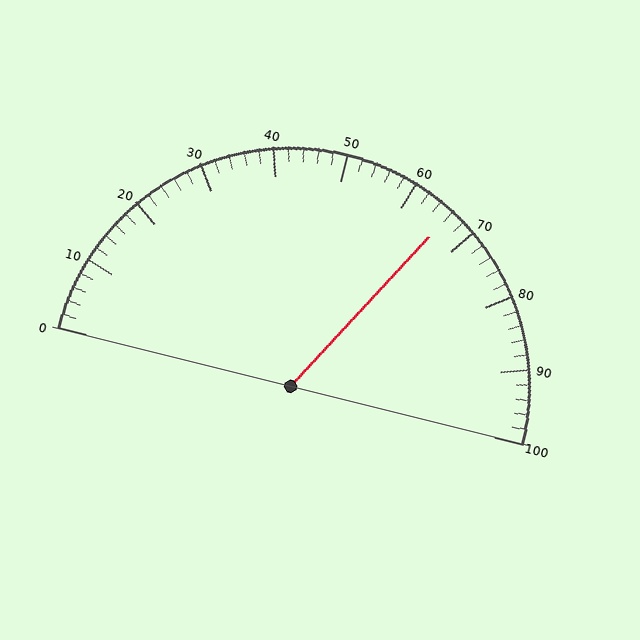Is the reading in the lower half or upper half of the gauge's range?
The reading is in the upper half of the range (0 to 100).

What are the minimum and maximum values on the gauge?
The gauge ranges from 0 to 100.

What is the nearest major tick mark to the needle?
The nearest major tick mark is 70.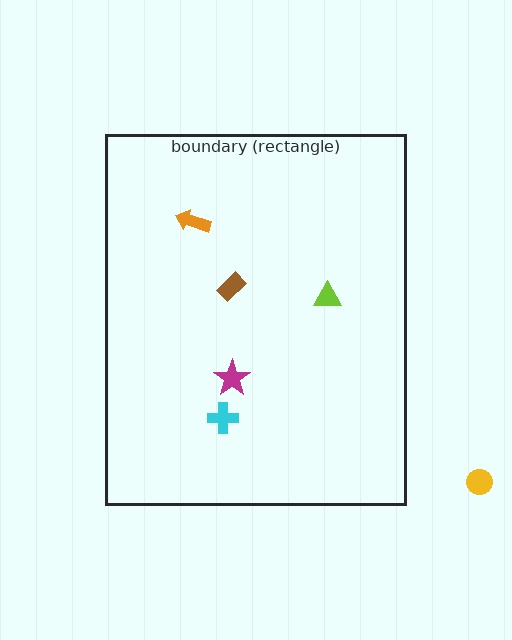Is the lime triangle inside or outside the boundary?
Inside.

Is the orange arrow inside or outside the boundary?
Inside.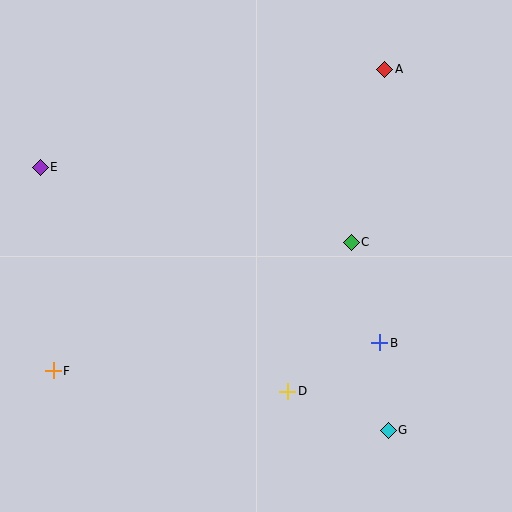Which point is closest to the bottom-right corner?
Point G is closest to the bottom-right corner.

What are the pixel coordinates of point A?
Point A is at (385, 69).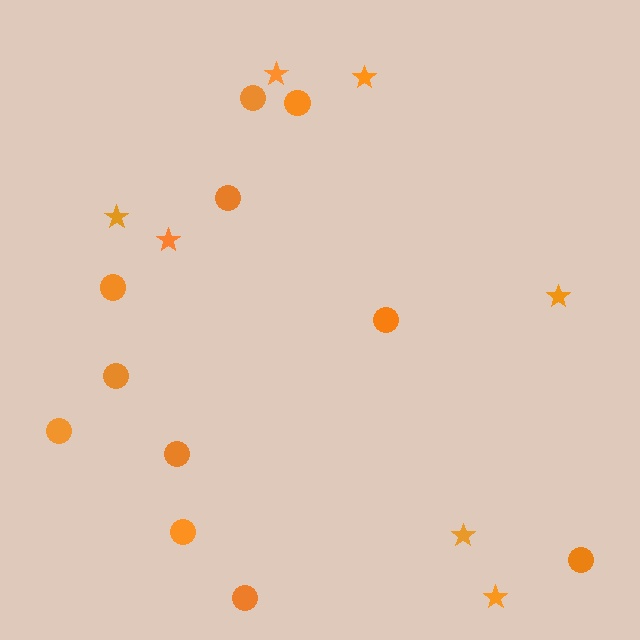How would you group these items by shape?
There are 2 groups: one group of circles (11) and one group of stars (7).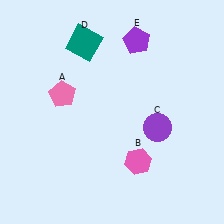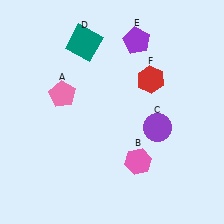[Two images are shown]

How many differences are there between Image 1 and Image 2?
There is 1 difference between the two images.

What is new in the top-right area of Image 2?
A red hexagon (F) was added in the top-right area of Image 2.